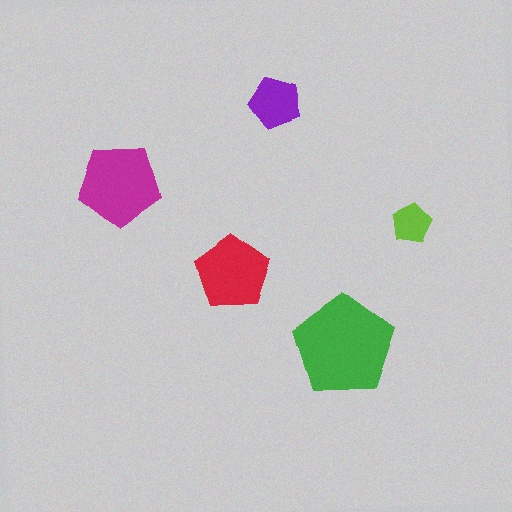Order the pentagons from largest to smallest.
the green one, the magenta one, the red one, the purple one, the lime one.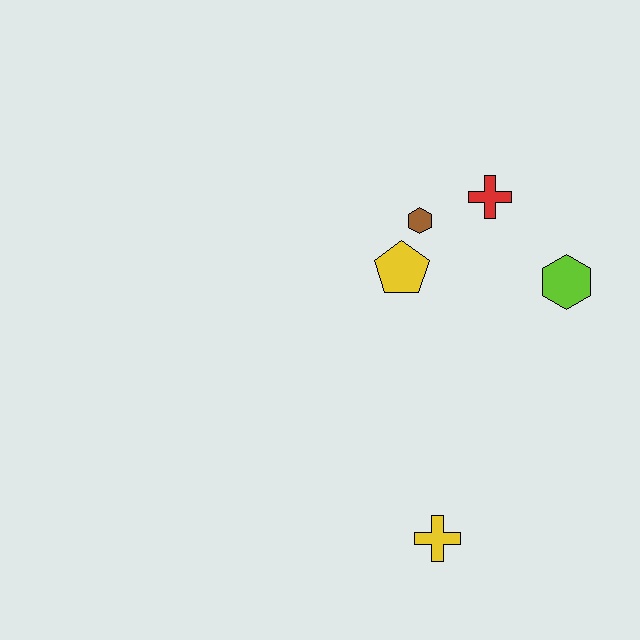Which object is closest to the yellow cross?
The yellow pentagon is closest to the yellow cross.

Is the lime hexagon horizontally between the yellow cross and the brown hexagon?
No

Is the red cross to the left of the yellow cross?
No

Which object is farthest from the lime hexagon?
The yellow cross is farthest from the lime hexagon.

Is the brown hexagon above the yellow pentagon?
Yes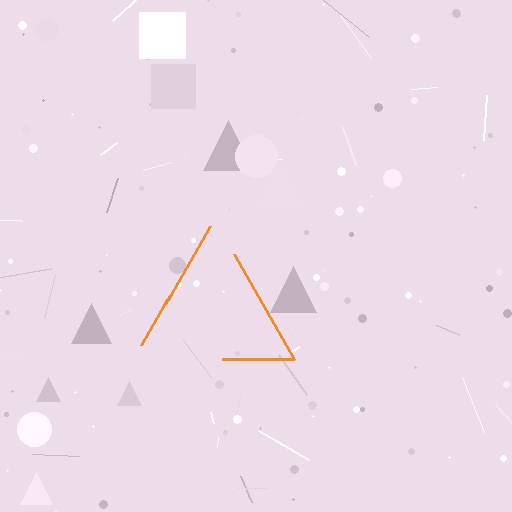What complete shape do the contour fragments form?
The contour fragments form a triangle.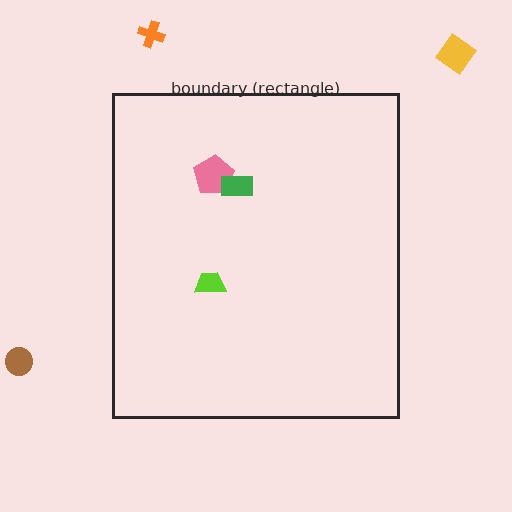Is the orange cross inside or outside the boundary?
Outside.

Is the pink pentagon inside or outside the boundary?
Inside.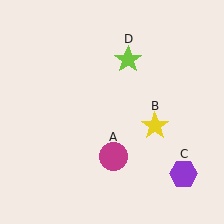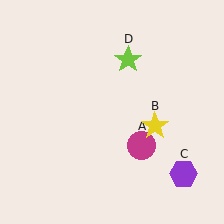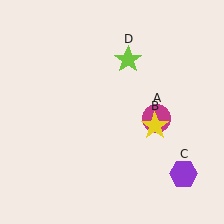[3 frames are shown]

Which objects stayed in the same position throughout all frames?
Yellow star (object B) and purple hexagon (object C) and lime star (object D) remained stationary.